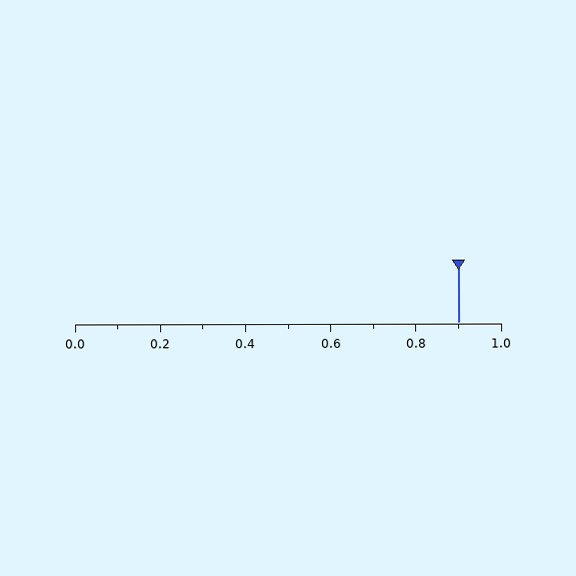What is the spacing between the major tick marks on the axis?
The major ticks are spaced 0.2 apart.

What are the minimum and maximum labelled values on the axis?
The axis runs from 0.0 to 1.0.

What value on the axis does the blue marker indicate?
The marker indicates approximately 0.9.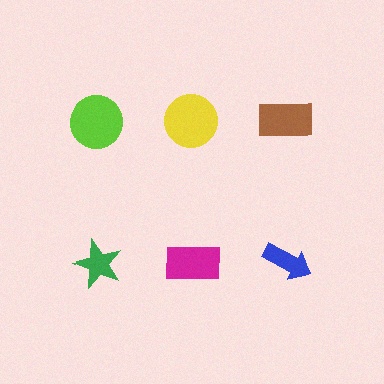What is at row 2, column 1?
A green star.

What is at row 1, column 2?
A yellow circle.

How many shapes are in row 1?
3 shapes.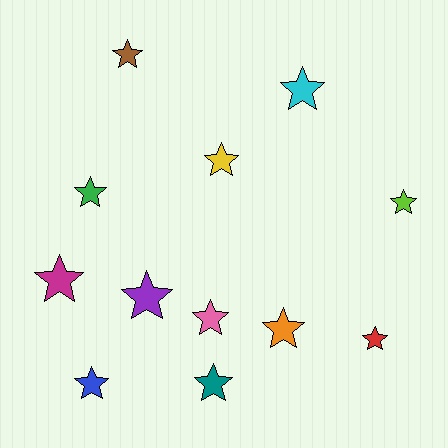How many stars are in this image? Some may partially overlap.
There are 12 stars.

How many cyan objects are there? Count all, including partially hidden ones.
There is 1 cyan object.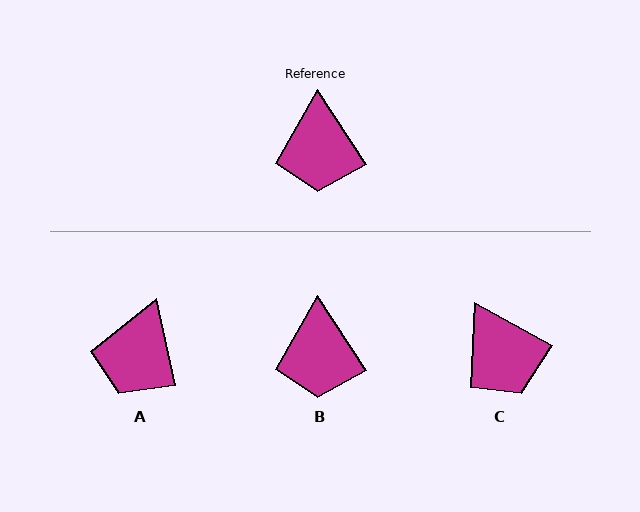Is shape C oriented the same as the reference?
No, it is off by about 28 degrees.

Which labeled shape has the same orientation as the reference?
B.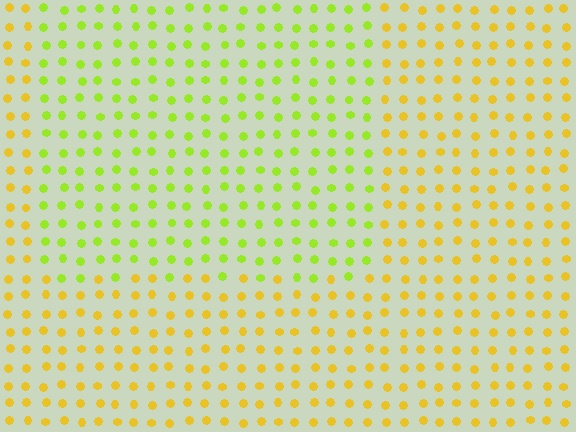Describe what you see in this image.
The image is filled with small yellow elements in a uniform arrangement. A rectangle-shaped region is visible where the elements are tinted to a slightly different hue, forming a subtle color boundary.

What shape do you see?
I see a rectangle.